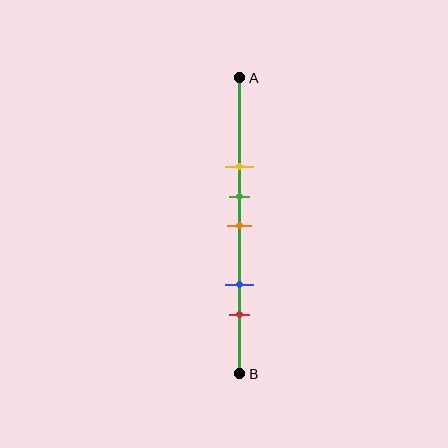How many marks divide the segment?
There are 5 marks dividing the segment.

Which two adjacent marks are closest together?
The green and orange marks are the closest adjacent pair.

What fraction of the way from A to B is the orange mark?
The orange mark is approximately 50% (0.5) of the way from A to B.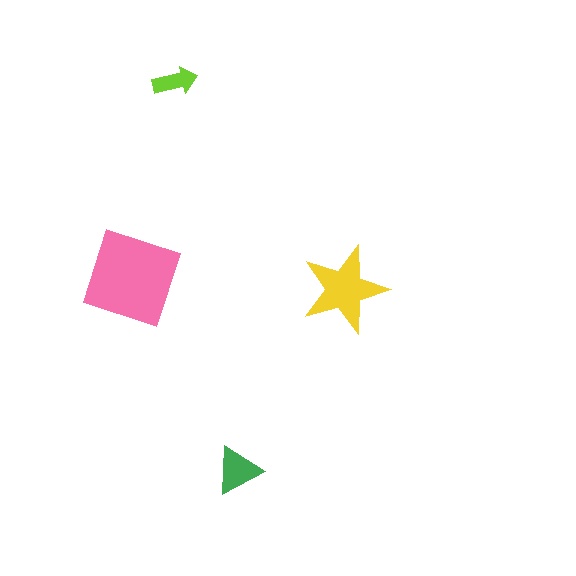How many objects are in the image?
There are 4 objects in the image.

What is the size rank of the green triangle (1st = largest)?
3rd.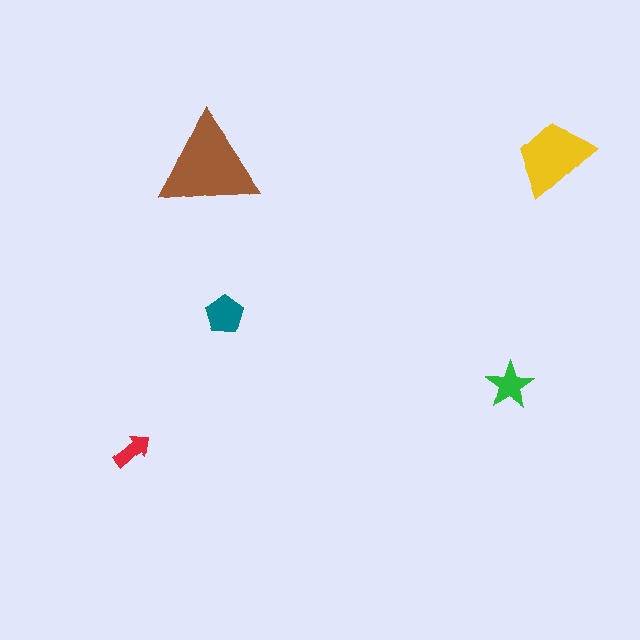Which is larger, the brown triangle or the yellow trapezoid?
The brown triangle.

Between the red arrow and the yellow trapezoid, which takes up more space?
The yellow trapezoid.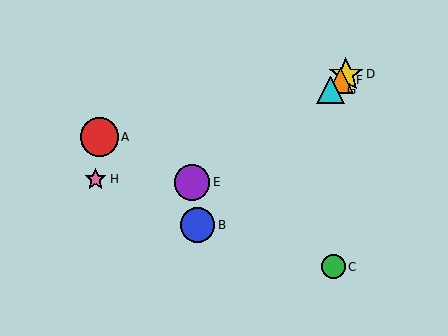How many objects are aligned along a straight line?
4 objects (B, D, F, G) are aligned along a straight line.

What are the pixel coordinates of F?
Object F is at (340, 80).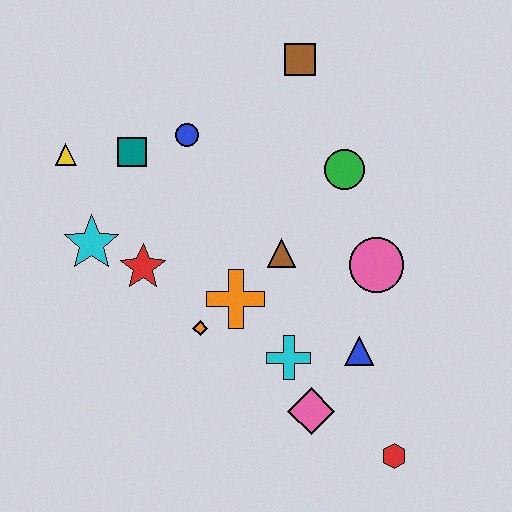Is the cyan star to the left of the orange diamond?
Yes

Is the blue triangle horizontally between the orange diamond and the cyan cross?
No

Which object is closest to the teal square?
The blue circle is closest to the teal square.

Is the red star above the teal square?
No